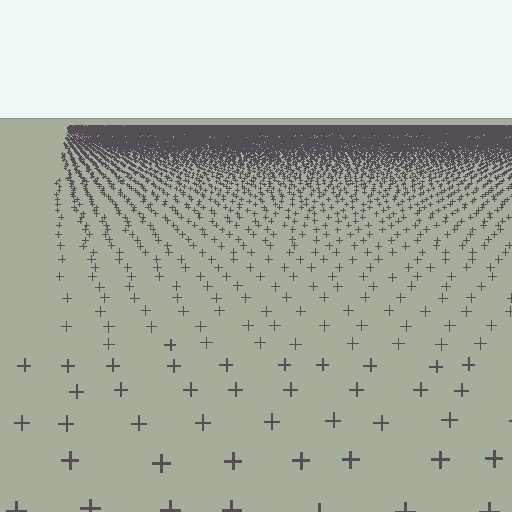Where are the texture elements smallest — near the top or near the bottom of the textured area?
Near the top.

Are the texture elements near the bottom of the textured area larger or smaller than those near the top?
Larger. Near the bottom, elements are closer to the viewer and appear at a bigger on-screen size.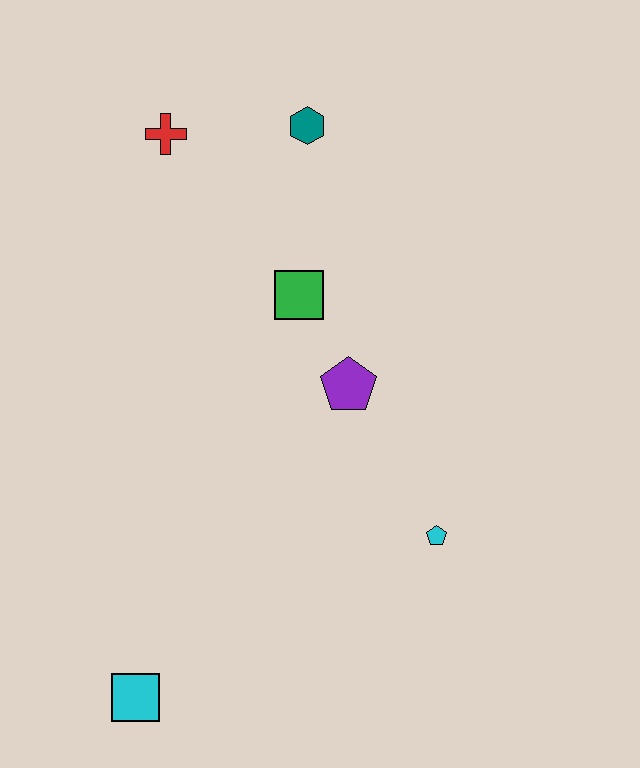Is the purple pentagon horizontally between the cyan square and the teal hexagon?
No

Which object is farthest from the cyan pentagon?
The red cross is farthest from the cyan pentagon.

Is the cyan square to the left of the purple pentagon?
Yes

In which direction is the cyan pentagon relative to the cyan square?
The cyan pentagon is to the right of the cyan square.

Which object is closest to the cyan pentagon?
The purple pentagon is closest to the cyan pentagon.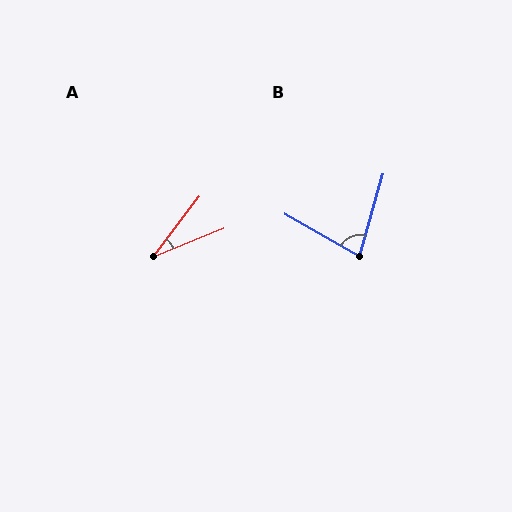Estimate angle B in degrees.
Approximately 77 degrees.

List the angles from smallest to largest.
A (30°), B (77°).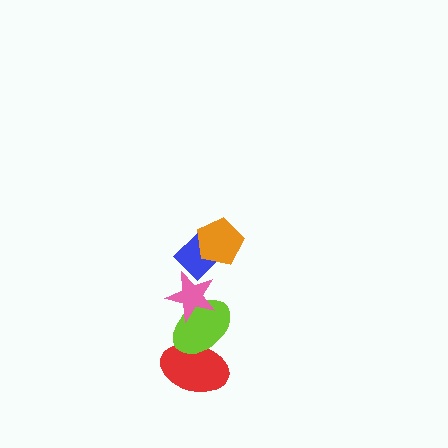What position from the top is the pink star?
The pink star is 3rd from the top.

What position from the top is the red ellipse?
The red ellipse is 5th from the top.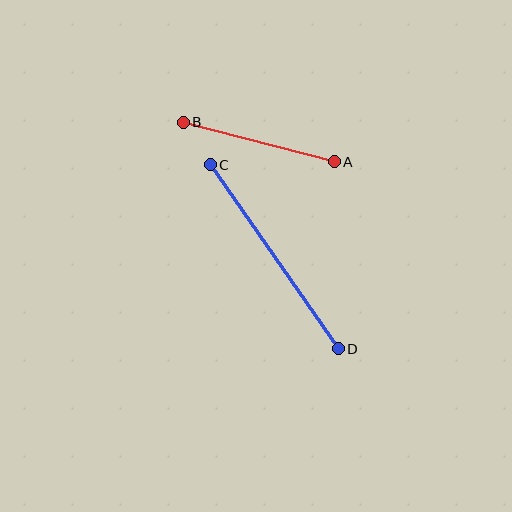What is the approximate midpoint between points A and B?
The midpoint is at approximately (259, 142) pixels.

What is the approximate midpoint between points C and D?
The midpoint is at approximately (274, 257) pixels.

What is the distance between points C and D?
The distance is approximately 224 pixels.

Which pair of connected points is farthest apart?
Points C and D are farthest apart.